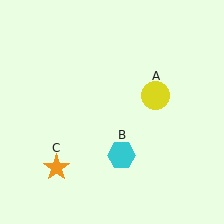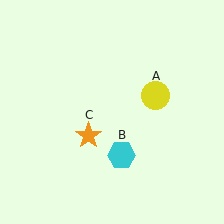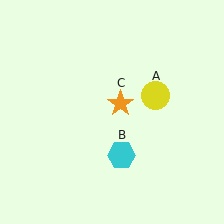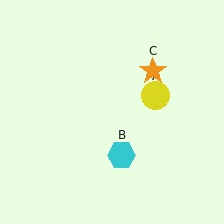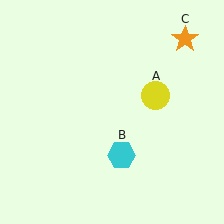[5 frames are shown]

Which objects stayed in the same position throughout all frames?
Yellow circle (object A) and cyan hexagon (object B) remained stationary.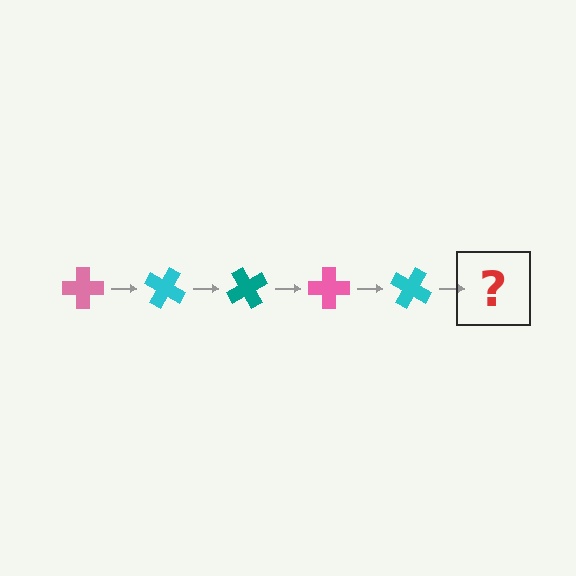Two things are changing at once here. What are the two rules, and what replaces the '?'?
The two rules are that it rotates 30 degrees each step and the color cycles through pink, cyan, and teal. The '?' should be a teal cross, rotated 150 degrees from the start.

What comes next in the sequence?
The next element should be a teal cross, rotated 150 degrees from the start.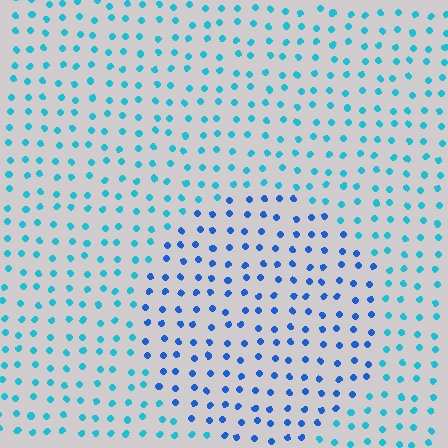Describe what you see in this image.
The image is filled with small cyan elements in a uniform arrangement. A circle-shaped region is visible where the elements are tinted to a slightly different hue, forming a subtle color boundary.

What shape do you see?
I see a circle.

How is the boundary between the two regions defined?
The boundary is defined purely by a slight shift in hue (about 32 degrees). Spacing, size, and orientation are identical on both sides.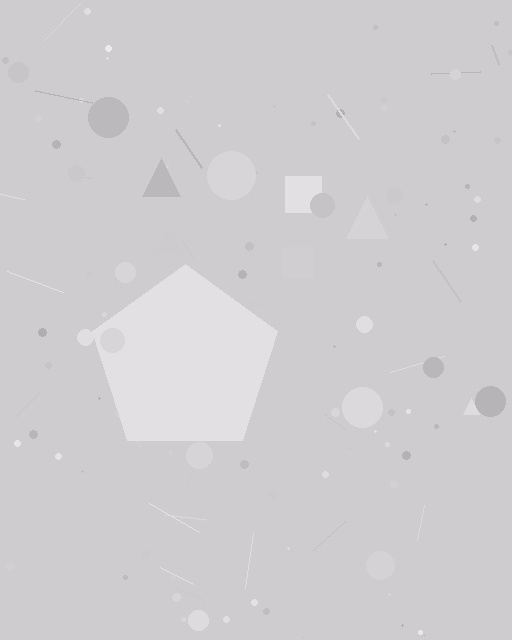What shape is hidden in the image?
A pentagon is hidden in the image.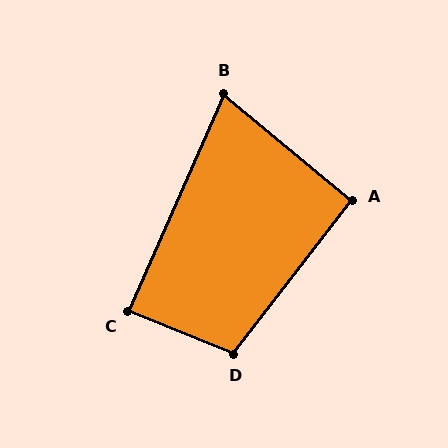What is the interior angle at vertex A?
Approximately 92 degrees (approximately right).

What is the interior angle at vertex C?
Approximately 88 degrees (approximately right).